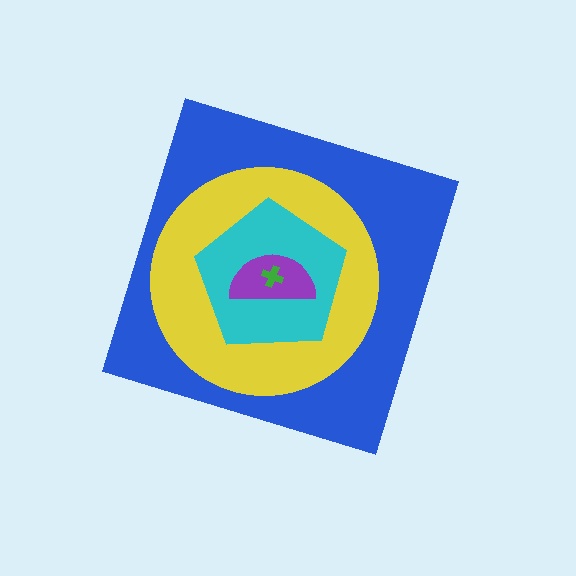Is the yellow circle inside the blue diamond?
Yes.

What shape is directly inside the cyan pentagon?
The purple semicircle.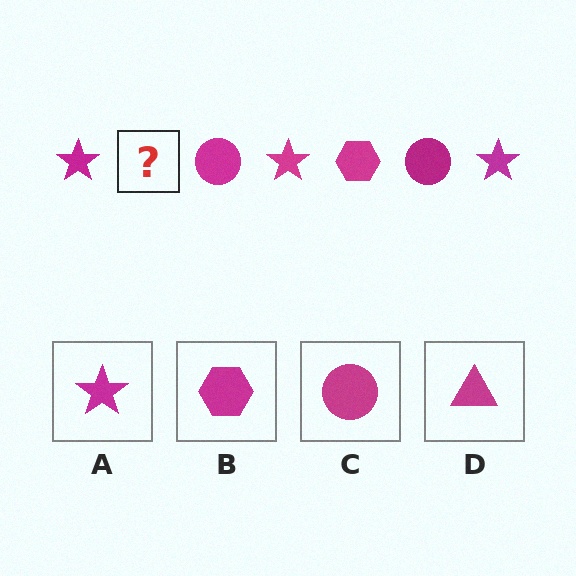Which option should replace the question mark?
Option B.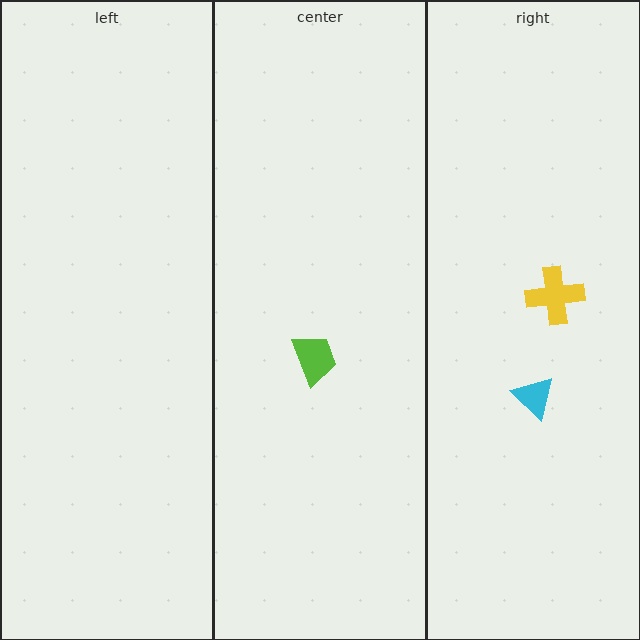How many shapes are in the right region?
2.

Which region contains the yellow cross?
The right region.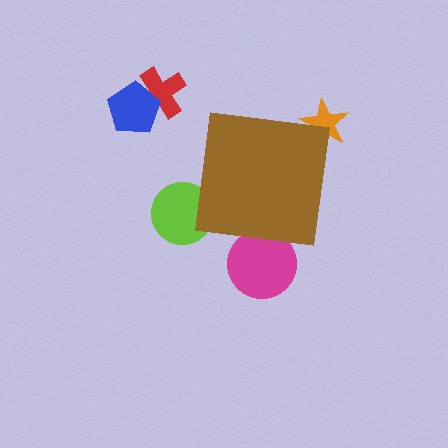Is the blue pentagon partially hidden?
No, the blue pentagon is fully visible.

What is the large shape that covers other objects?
A brown square.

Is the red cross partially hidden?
No, the red cross is fully visible.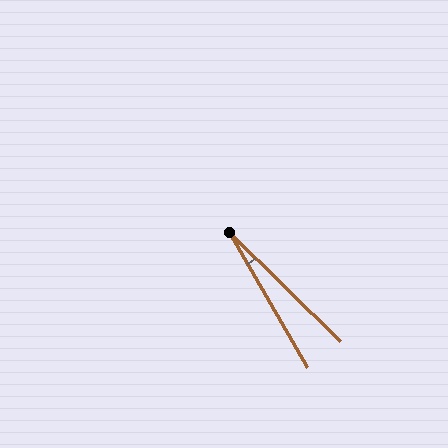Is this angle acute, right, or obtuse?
It is acute.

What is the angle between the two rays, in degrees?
Approximately 16 degrees.